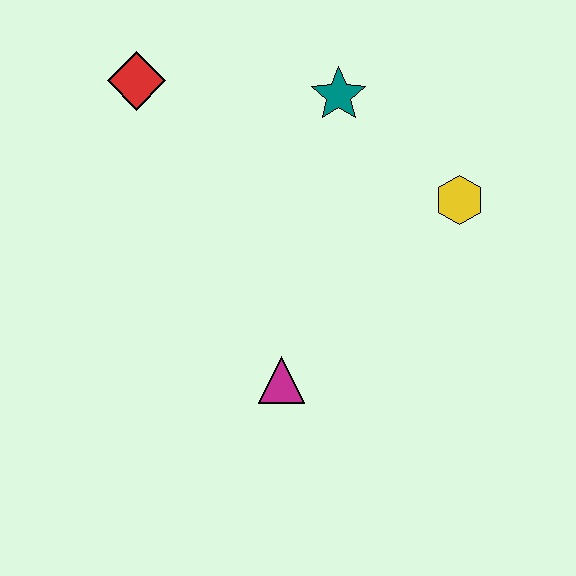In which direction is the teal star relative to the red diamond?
The teal star is to the right of the red diamond.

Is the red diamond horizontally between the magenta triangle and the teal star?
No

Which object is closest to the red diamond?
The teal star is closest to the red diamond.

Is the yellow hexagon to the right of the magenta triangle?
Yes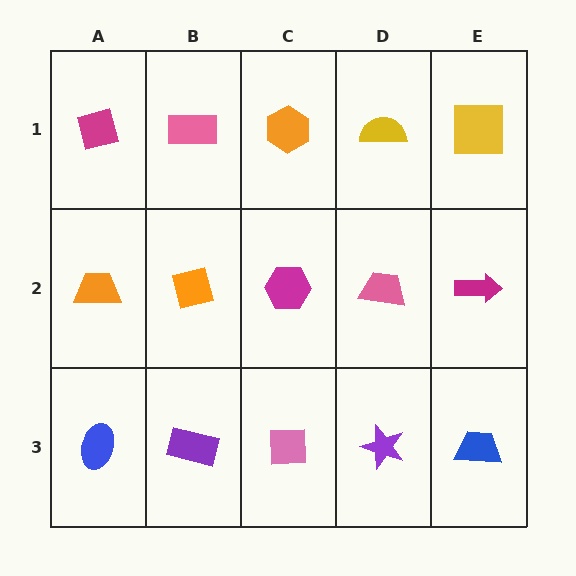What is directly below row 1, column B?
An orange square.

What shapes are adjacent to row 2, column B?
A pink rectangle (row 1, column B), a purple rectangle (row 3, column B), an orange trapezoid (row 2, column A), a magenta hexagon (row 2, column C).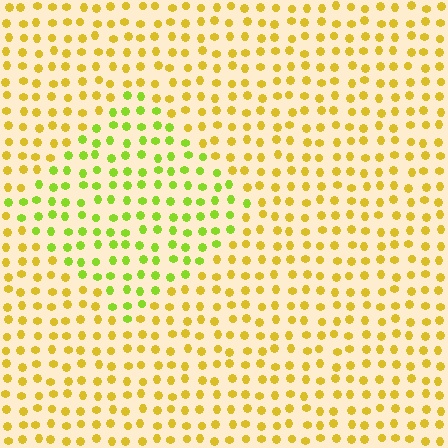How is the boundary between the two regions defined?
The boundary is defined purely by a slight shift in hue (about 38 degrees). Spacing, size, and orientation are identical on both sides.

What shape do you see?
I see a diamond.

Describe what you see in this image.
The image is filled with small yellow elements in a uniform arrangement. A diamond-shaped region is visible where the elements are tinted to a slightly different hue, forming a subtle color boundary.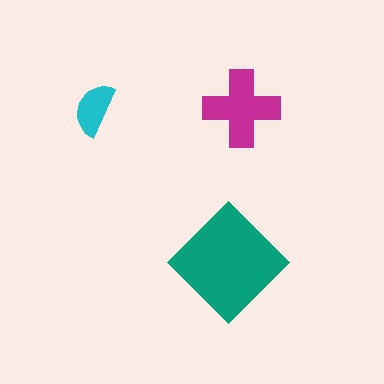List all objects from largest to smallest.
The teal diamond, the magenta cross, the cyan semicircle.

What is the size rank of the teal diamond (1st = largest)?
1st.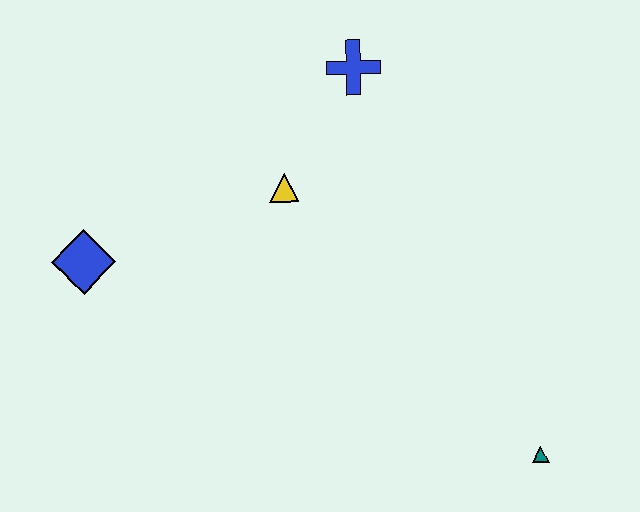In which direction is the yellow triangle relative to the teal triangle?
The yellow triangle is above the teal triangle.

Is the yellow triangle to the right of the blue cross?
No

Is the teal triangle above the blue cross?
No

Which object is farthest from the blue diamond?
The teal triangle is farthest from the blue diamond.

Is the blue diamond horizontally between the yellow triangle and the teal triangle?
No